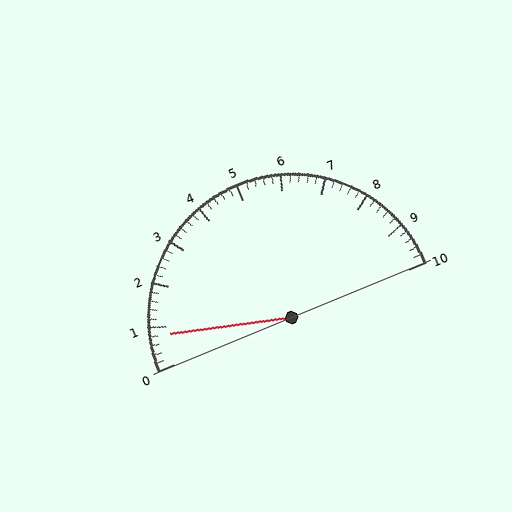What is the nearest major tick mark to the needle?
The nearest major tick mark is 1.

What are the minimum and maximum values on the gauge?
The gauge ranges from 0 to 10.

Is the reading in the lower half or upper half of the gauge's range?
The reading is in the lower half of the range (0 to 10).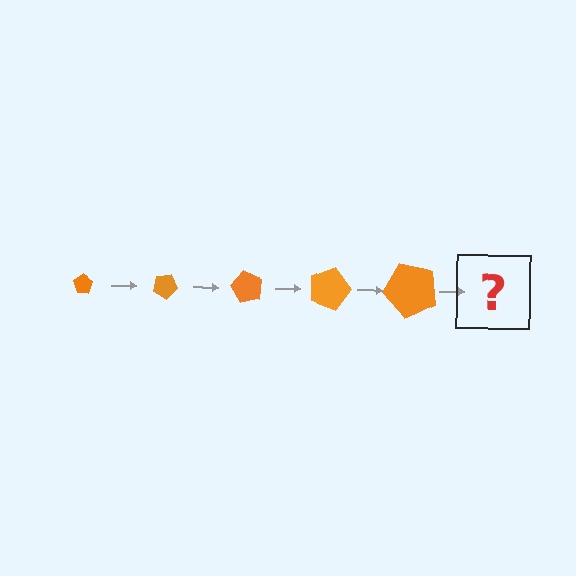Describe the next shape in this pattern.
It should be a pentagon, larger than the previous one and rotated 150 degrees from the start.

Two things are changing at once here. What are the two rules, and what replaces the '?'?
The two rules are that the pentagon grows larger each step and it rotates 30 degrees each step. The '?' should be a pentagon, larger than the previous one and rotated 150 degrees from the start.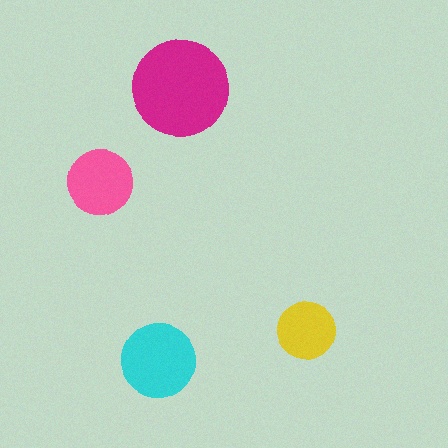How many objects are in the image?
There are 4 objects in the image.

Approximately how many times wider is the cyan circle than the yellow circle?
About 1.5 times wider.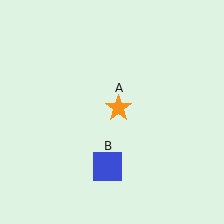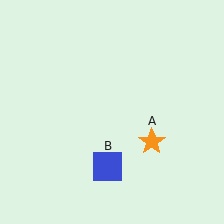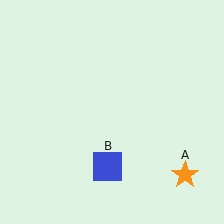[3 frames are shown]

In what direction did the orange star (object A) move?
The orange star (object A) moved down and to the right.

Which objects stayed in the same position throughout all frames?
Blue square (object B) remained stationary.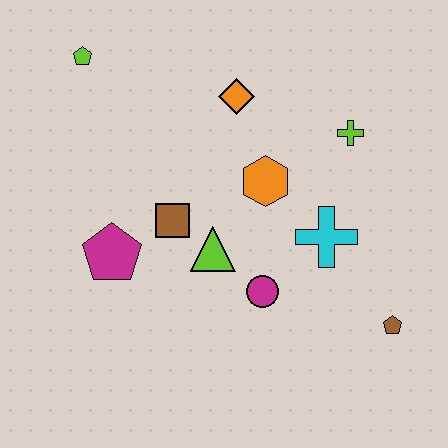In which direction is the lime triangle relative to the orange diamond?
The lime triangle is below the orange diamond.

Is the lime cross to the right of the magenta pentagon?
Yes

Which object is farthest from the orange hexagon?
The lime pentagon is farthest from the orange hexagon.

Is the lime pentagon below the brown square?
No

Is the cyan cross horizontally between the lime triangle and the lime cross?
Yes